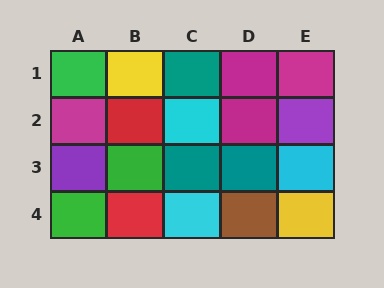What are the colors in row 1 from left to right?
Green, yellow, teal, magenta, magenta.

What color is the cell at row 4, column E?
Yellow.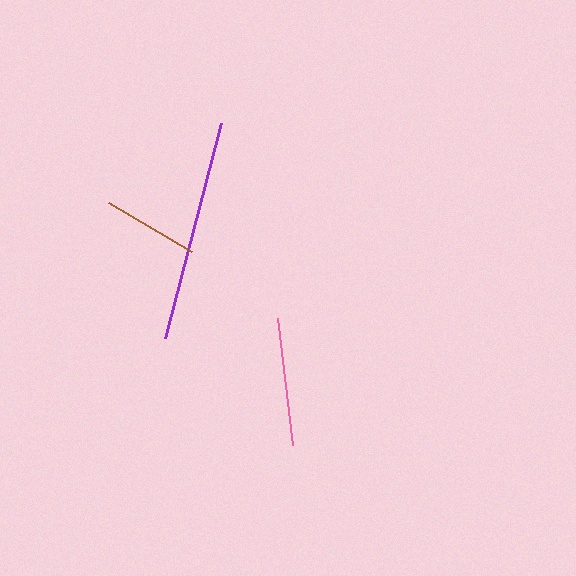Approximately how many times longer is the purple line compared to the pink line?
The purple line is approximately 1.7 times the length of the pink line.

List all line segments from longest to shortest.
From longest to shortest: purple, pink, brown.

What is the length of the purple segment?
The purple segment is approximately 222 pixels long.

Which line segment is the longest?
The purple line is the longest at approximately 222 pixels.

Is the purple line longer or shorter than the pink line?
The purple line is longer than the pink line.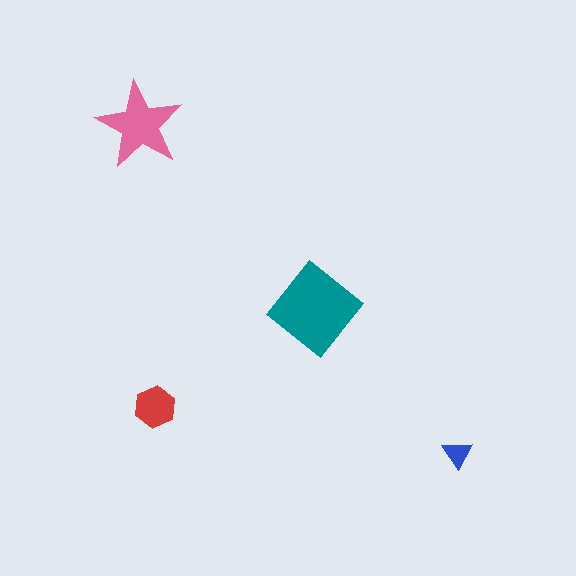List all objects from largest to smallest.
The teal diamond, the pink star, the red hexagon, the blue triangle.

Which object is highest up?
The pink star is topmost.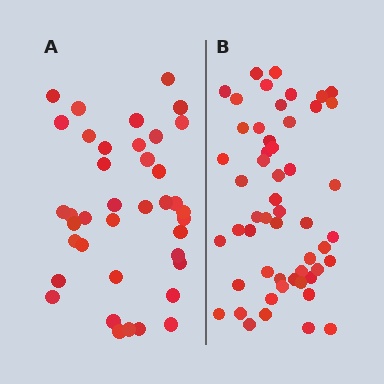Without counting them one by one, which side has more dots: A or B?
Region B (the right region) has more dots.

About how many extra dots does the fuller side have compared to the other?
Region B has approximately 15 more dots than region A.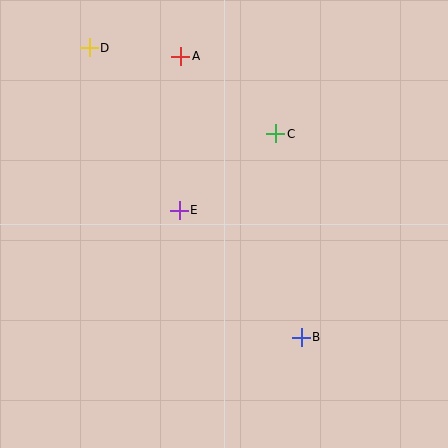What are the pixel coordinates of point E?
Point E is at (179, 210).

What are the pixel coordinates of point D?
Point D is at (89, 48).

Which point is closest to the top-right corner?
Point C is closest to the top-right corner.